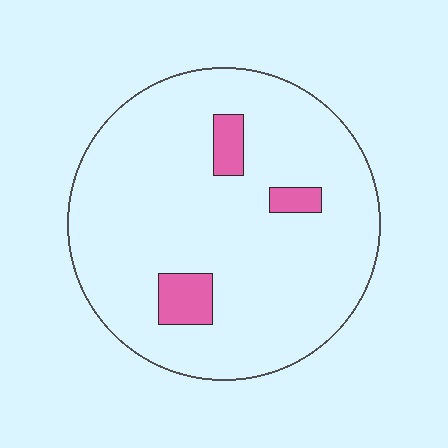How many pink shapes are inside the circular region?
3.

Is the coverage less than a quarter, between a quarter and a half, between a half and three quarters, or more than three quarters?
Less than a quarter.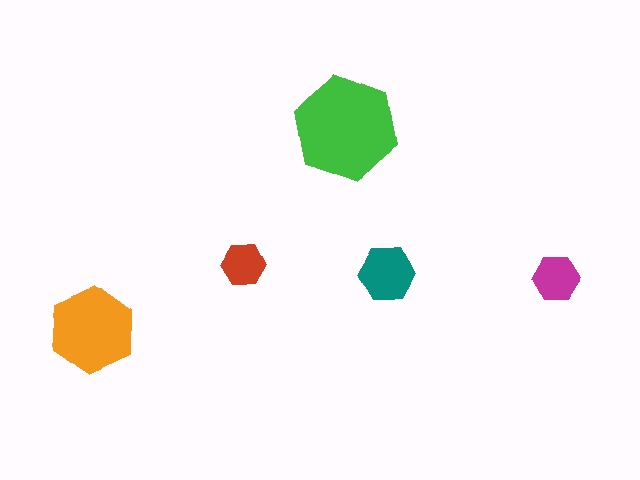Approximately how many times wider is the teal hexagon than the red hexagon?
About 1.5 times wider.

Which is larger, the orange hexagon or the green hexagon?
The green one.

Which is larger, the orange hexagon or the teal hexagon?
The orange one.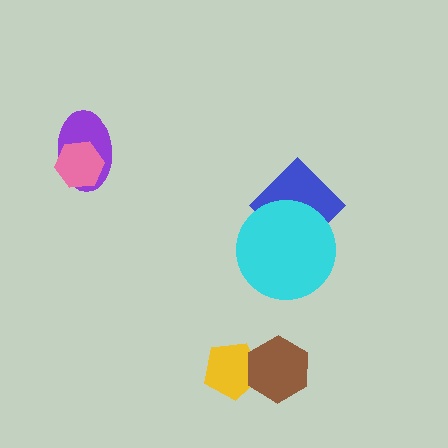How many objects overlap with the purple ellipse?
1 object overlaps with the purple ellipse.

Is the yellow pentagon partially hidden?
Yes, it is partially covered by another shape.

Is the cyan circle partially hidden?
No, no other shape covers it.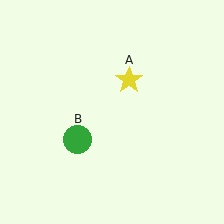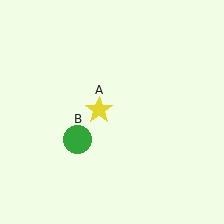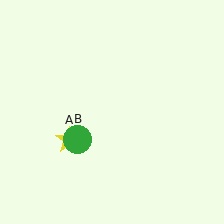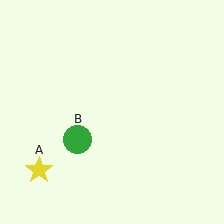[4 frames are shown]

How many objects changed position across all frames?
1 object changed position: yellow star (object A).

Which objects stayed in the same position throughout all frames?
Green circle (object B) remained stationary.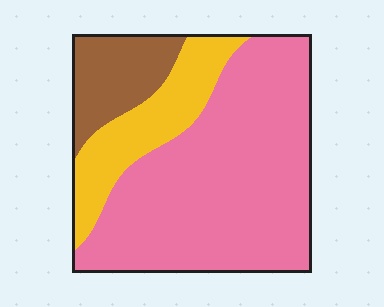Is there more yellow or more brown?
Yellow.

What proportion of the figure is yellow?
Yellow takes up about one fifth (1/5) of the figure.